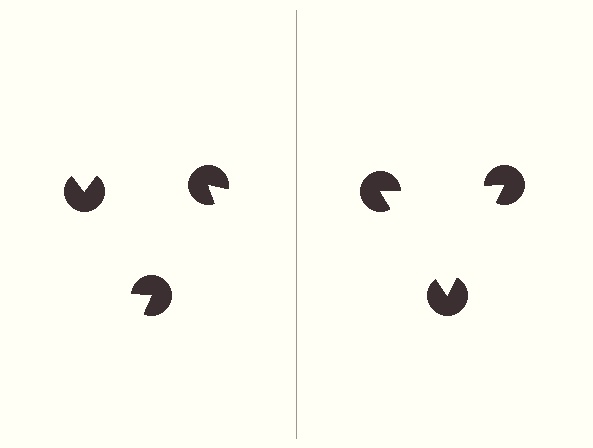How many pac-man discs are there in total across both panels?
6 — 3 on each side.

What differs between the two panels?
The pac-man discs are positioned identically on both sides; only the wedge orientations differ. On the right they align to a triangle; on the left they are misaligned.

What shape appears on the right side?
An illusory triangle.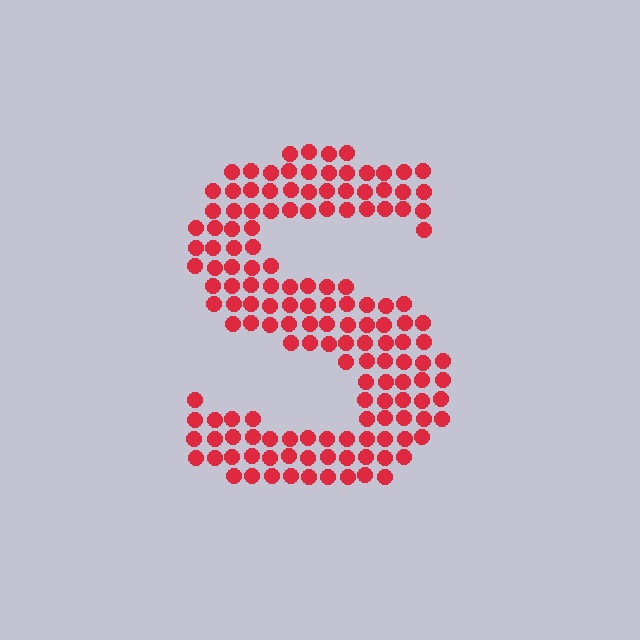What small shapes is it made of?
It is made of small circles.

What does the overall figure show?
The overall figure shows the letter S.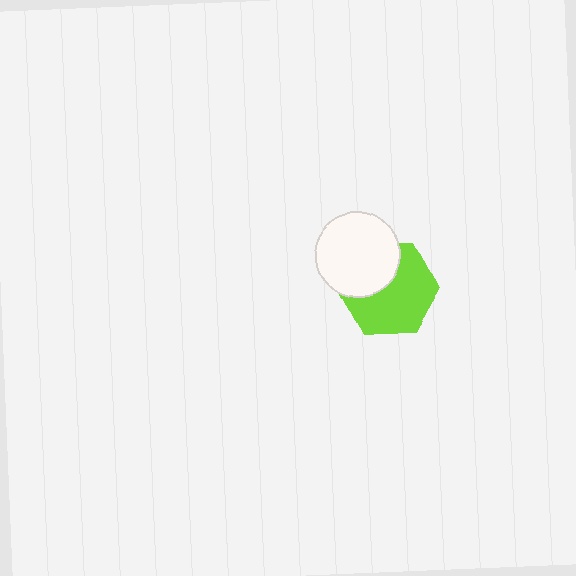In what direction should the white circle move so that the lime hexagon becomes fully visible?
The white circle should move toward the upper-left. That is the shortest direction to clear the overlap and leave the lime hexagon fully visible.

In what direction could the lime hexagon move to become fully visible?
The lime hexagon could move toward the lower-right. That would shift it out from behind the white circle entirely.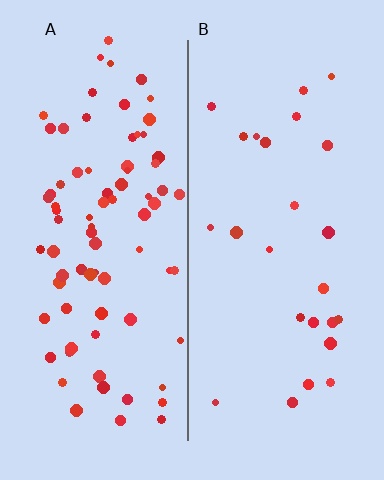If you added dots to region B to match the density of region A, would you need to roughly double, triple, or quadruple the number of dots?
Approximately triple.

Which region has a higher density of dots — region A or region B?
A (the left).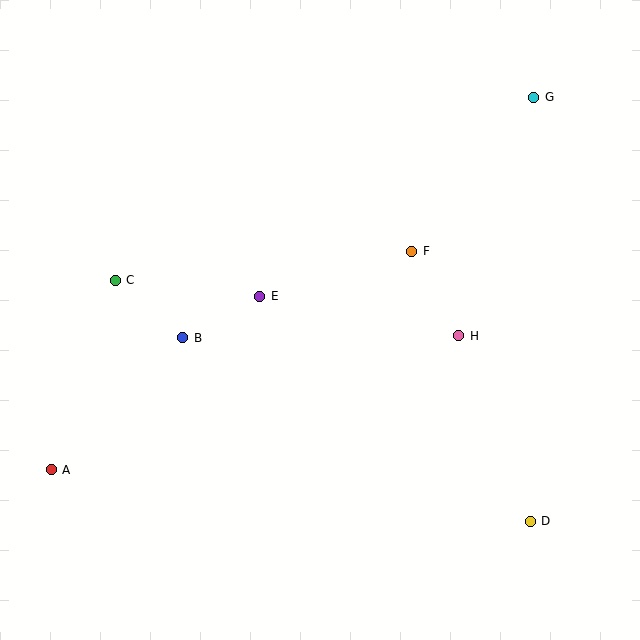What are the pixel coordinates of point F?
Point F is at (412, 251).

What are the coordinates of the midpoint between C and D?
The midpoint between C and D is at (323, 401).